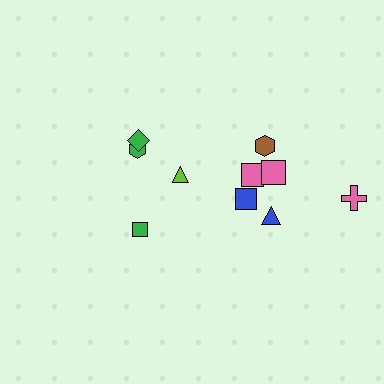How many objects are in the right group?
There are 6 objects.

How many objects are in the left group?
There are 4 objects.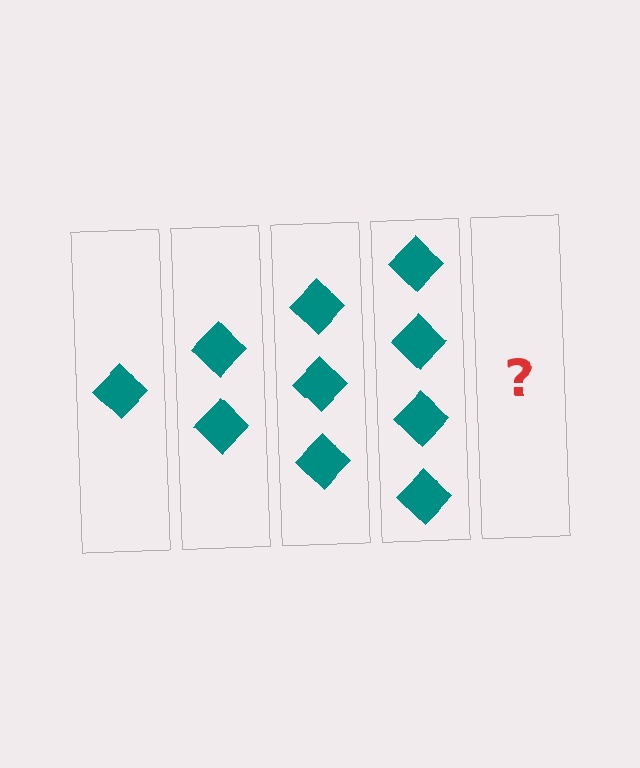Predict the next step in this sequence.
The next step is 5 diamonds.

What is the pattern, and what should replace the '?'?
The pattern is that each step adds one more diamond. The '?' should be 5 diamonds.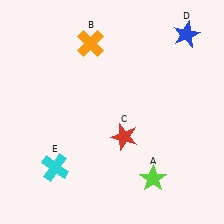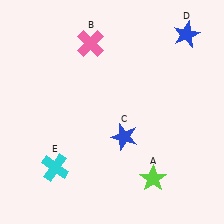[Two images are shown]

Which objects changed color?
B changed from orange to pink. C changed from red to blue.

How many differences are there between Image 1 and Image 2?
There are 2 differences between the two images.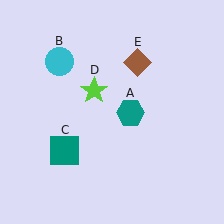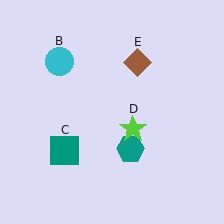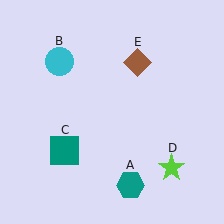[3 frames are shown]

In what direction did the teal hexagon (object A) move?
The teal hexagon (object A) moved down.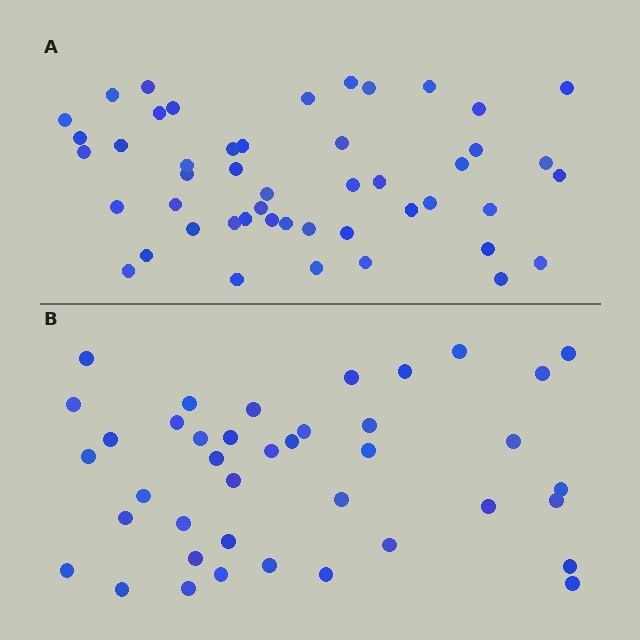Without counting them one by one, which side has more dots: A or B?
Region A (the top region) has more dots.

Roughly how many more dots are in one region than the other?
Region A has roughly 8 or so more dots than region B.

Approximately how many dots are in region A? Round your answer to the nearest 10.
About 50 dots. (The exact count is 48, which rounds to 50.)